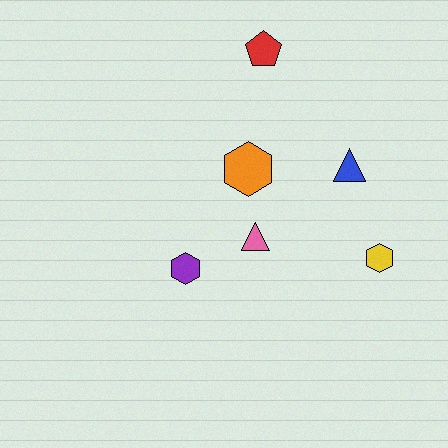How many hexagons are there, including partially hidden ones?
There are 3 hexagons.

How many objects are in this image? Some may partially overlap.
There are 6 objects.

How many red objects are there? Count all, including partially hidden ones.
There is 1 red object.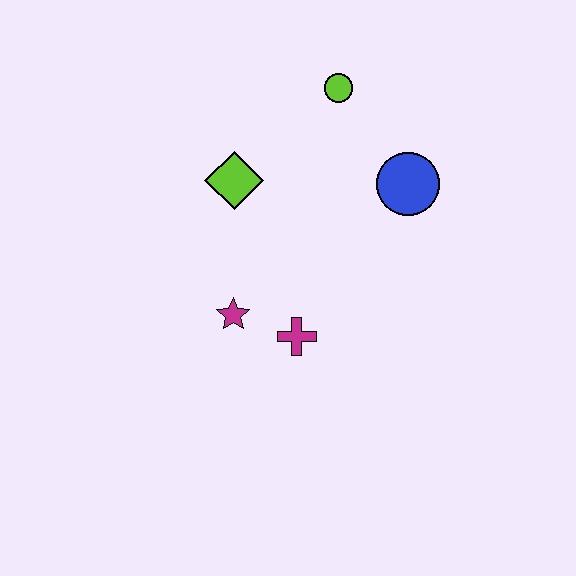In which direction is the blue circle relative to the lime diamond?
The blue circle is to the right of the lime diamond.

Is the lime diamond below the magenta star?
No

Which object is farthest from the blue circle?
The magenta star is farthest from the blue circle.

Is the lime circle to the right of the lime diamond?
Yes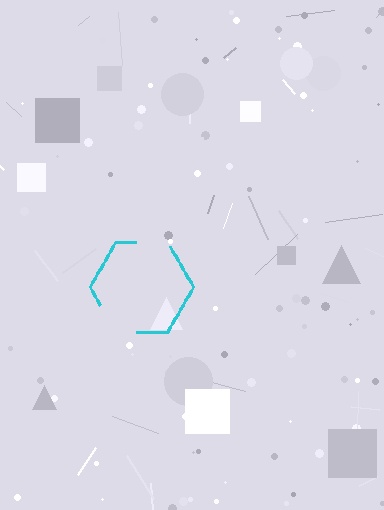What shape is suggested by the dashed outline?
The dashed outline suggests a hexagon.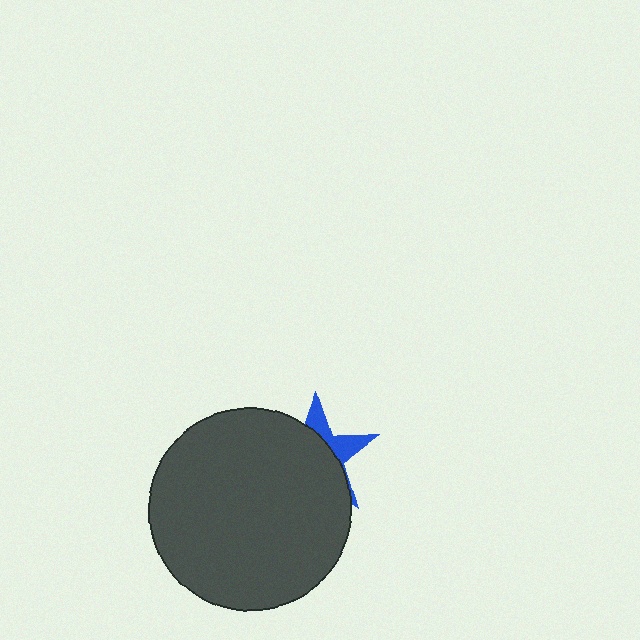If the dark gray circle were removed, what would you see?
You would see the complete blue star.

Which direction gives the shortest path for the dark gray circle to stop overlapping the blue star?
Moving toward the lower-left gives the shortest separation.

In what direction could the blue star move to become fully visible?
The blue star could move toward the upper-right. That would shift it out from behind the dark gray circle entirely.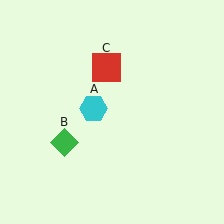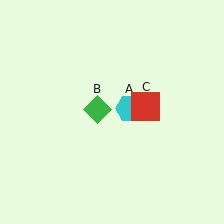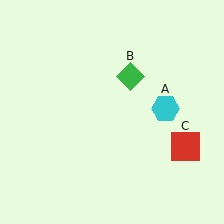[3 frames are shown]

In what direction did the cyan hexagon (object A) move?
The cyan hexagon (object A) moved right.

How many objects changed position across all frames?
3 objects changed position: cyan hexagon (object A), green diamond (object B), red square (object C).